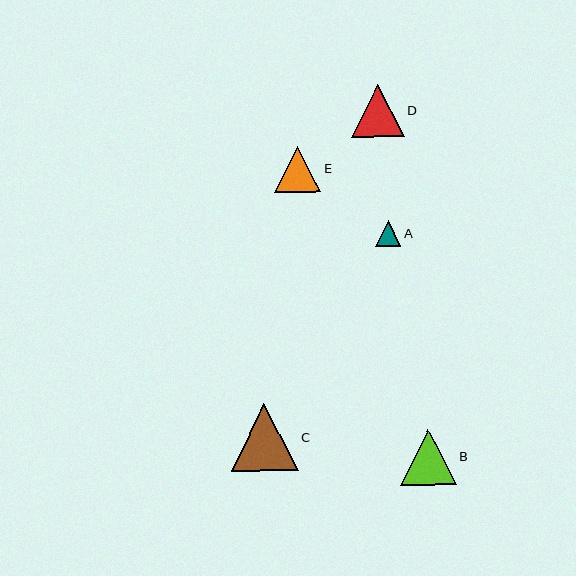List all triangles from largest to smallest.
From largest to smallest: C, B, D, E, A.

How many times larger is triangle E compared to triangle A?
Triangle E is approximately 1.8 times the size of triangle A.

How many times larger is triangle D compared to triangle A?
Triangle D is approximately 2.1 times the size of triangle A.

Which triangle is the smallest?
Triangle A is the smallest with a size of approximately 25 pixels.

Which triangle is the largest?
Triangle C is the largest with a size of approximately 67 pixels.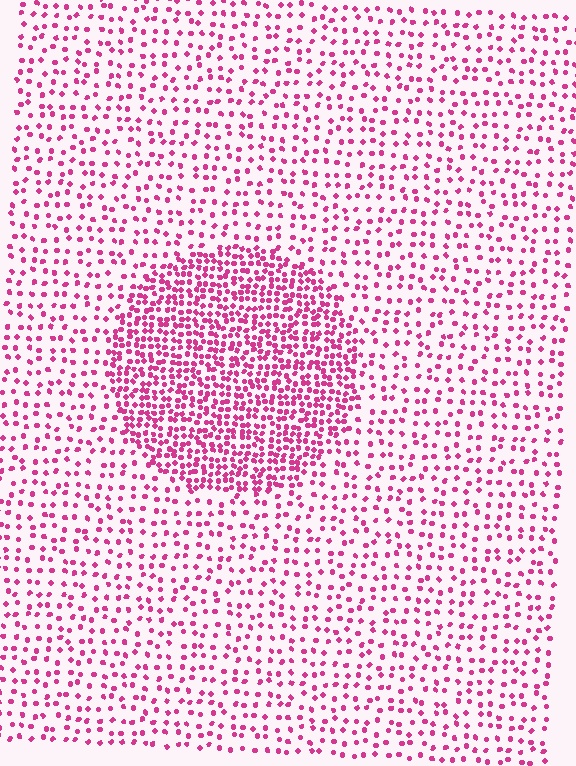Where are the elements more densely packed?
The elements are more densely packed inside the circle boundary.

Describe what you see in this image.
The image contains small magenta elements arranged at two different densities. A circle-shaped region is visible where the elements are more densely packed than the surrounding area.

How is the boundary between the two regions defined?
The boundary is defined by a change in element density (approximately 2.3x ratio). All elements are the same color, size, and shape.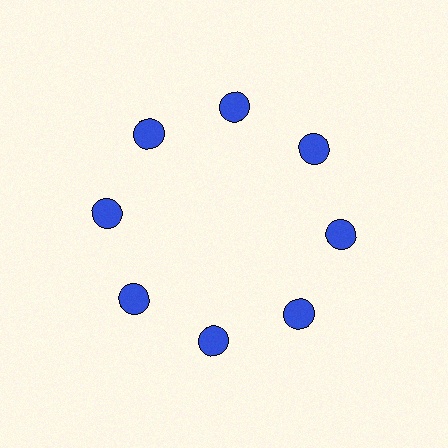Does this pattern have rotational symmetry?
Yes, this pattern has 8-fold rotational symmetry. It looks the same after rotating 45 degrees around the center.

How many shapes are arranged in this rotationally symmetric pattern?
There are 8 shapes, arranged in 8 groups of 1.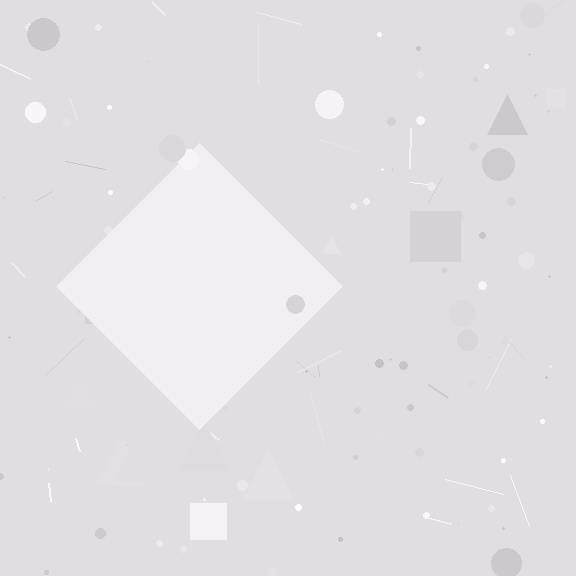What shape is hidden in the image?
A diamond is hidden in the image.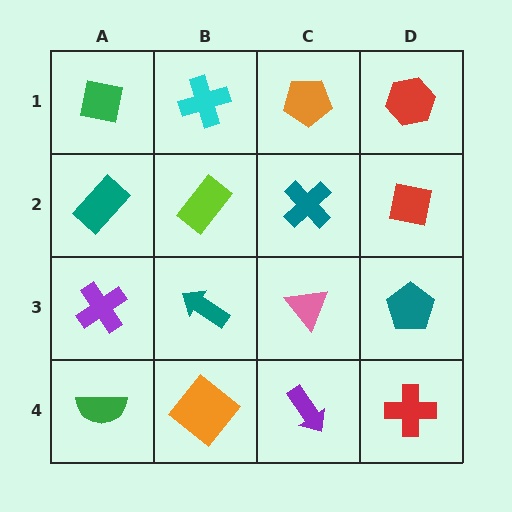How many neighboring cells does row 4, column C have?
3.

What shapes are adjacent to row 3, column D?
A red square (row 2, column D), a red cross (row 4, column D), a pink triangle (row 3, column C).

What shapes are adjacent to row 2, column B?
A cyan cross (row 1, column B), a teal arrow (row 3, column B), a teal rectangle (row 2, column A), a teal cross (row 2, column C).